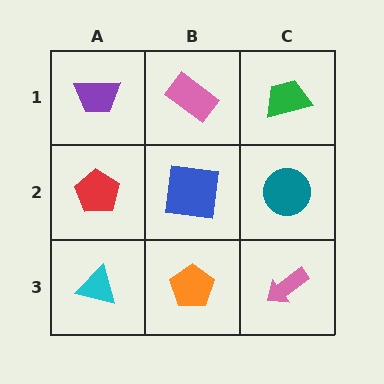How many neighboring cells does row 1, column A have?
2.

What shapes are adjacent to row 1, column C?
A teal circle (row 2, column C), a pink rectangle (row 1, column B).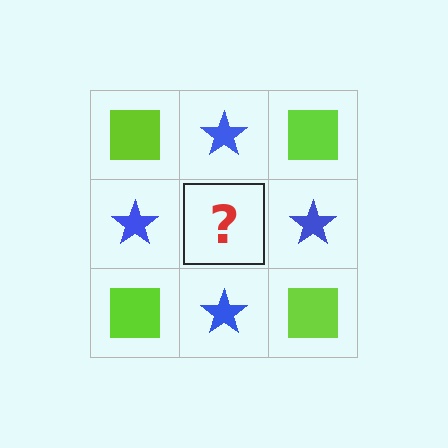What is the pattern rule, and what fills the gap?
The rule is that it alternates lime square and blue star in a checkerboard pattern. The gap should be filled with a lime square.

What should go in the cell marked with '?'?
The missing cell should contain a lime square.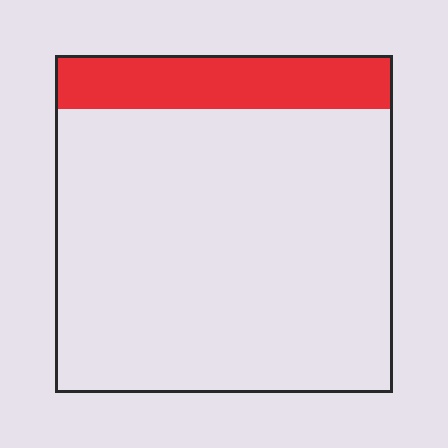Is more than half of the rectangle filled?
No.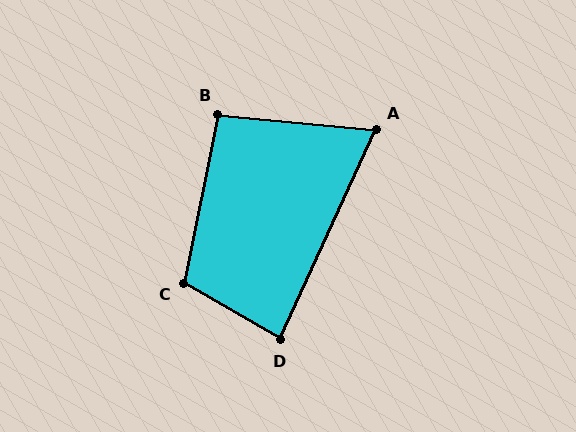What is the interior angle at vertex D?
Approximately 84 degrees (acute).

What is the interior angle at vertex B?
Approximately 96 degrees (obtuse).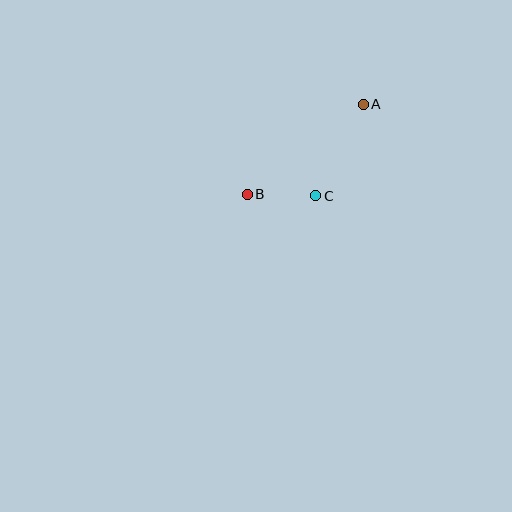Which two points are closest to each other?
Points B and C are closest to each other.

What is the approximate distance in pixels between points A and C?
The distance between A and C is approximately 103 pixels.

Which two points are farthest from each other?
Points A and B are farthest from each other.